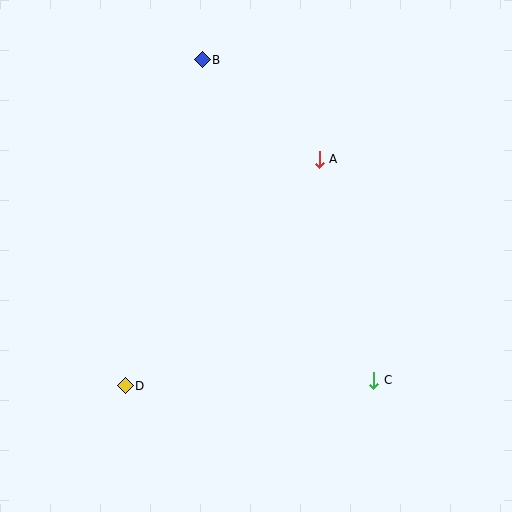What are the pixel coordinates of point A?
Point A is at (319, 159).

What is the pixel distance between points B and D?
The distance between B and D is 335 pixels.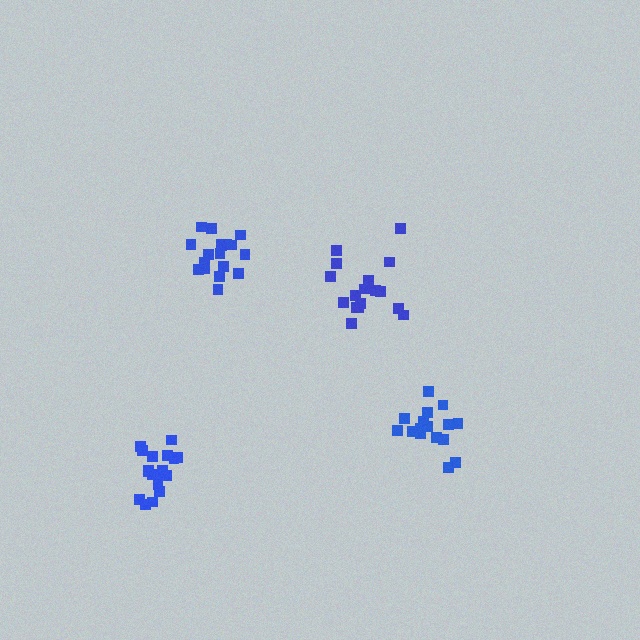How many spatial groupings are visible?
There are 4 spatial groupings.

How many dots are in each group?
Group 1: 17 dots, Group 2: 18 dots, Group 3: 19 dots, Group 4: 17 dots (71 total).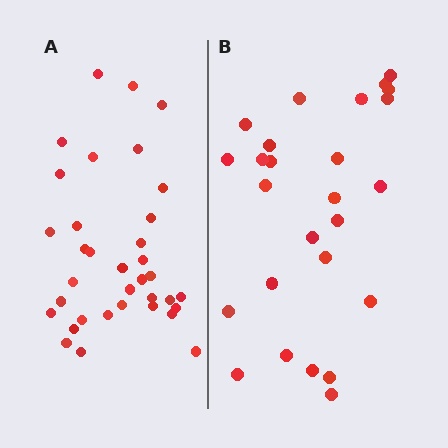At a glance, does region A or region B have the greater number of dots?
Region A (the left region) has more dots.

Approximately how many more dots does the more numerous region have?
Region A has roughly 8 or so more dots than region B.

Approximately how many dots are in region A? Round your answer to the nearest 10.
About 40 dots. (The exact count is 35, which rounds to 40.)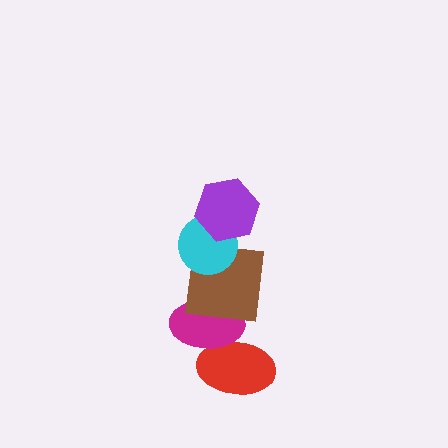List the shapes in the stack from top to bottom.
From top to bottom: the purple hexagon, the cyan circle, the brown square, the magenta ellipse, the red ellipse.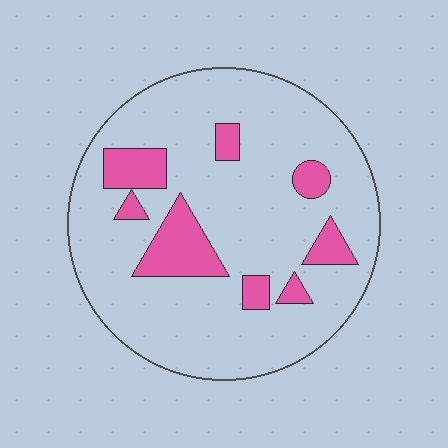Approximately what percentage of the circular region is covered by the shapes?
Approximately 15%.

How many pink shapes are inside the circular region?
8.